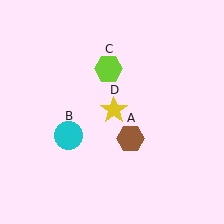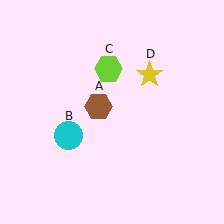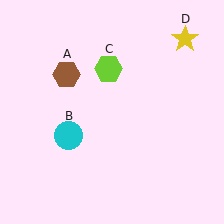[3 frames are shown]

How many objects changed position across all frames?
2 objects changed position: brown hexagon (object A), yellow star (object D).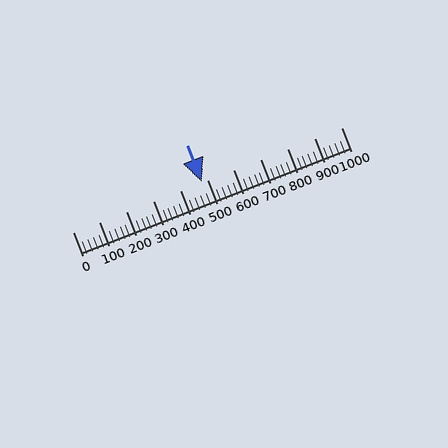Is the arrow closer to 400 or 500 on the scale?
The arrow is closer to 500.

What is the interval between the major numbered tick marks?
The major tick marks are spaced 100 units apart.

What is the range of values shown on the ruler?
The ruler shows values from 0 to 1000.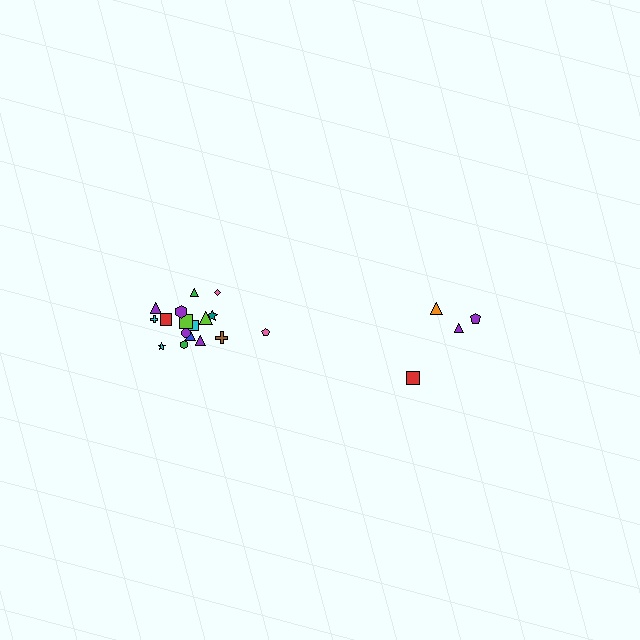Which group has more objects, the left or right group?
The left group.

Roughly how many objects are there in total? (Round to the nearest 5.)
Roughly 20 objects in total.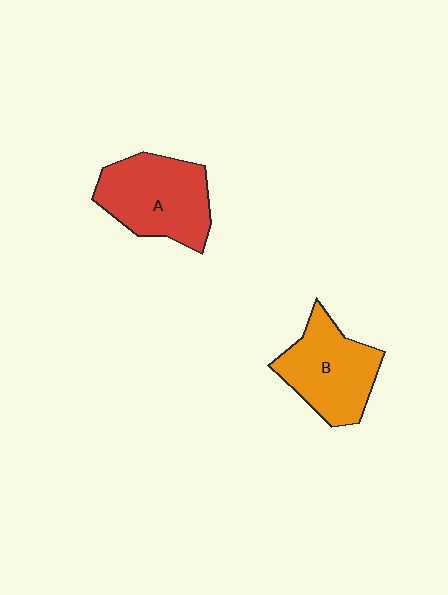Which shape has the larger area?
Shape A (red).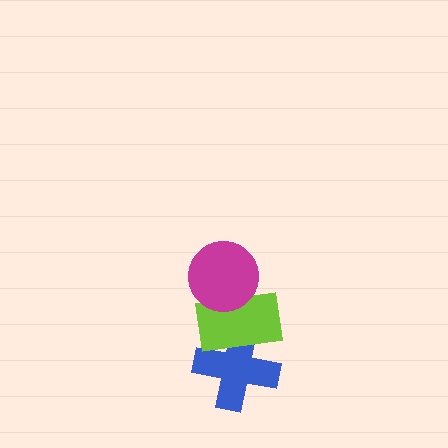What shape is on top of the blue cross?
The lime rectangle is on top of the blue cross.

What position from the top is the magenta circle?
The magenta circle is 1st from the top.